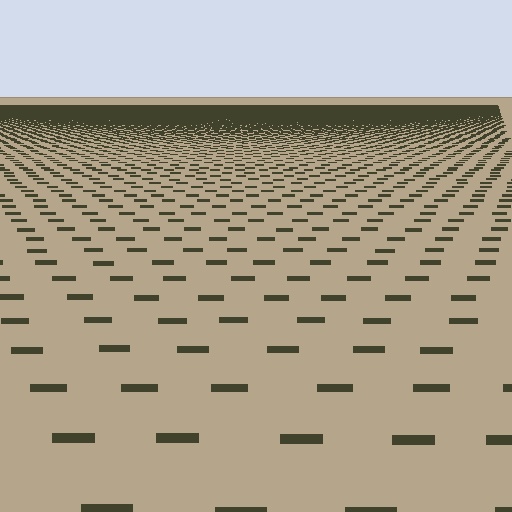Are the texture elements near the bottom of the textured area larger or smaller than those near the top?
Larger. Near the bottom, elements are closer to the viewer and appear at a bigger on-screen size.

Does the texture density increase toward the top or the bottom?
Density increases toward the top.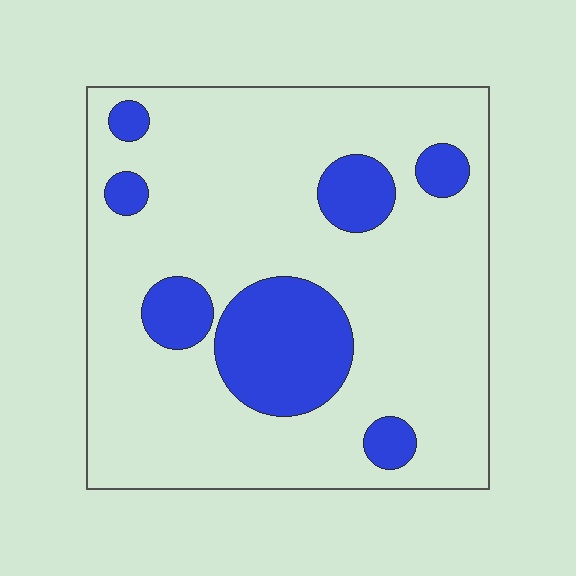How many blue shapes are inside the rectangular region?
7.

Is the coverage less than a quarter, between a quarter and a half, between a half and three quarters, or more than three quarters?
Less than a quarter.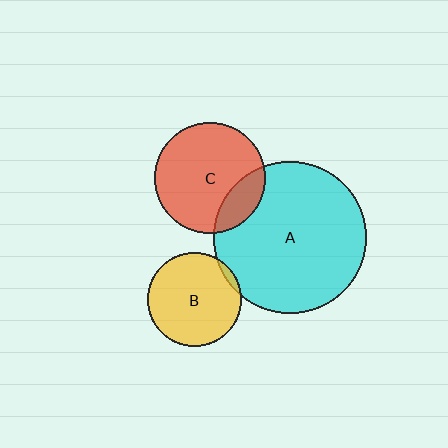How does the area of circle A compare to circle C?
Approximately 1.9 times.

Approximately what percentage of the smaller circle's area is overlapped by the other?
Approximately 20%.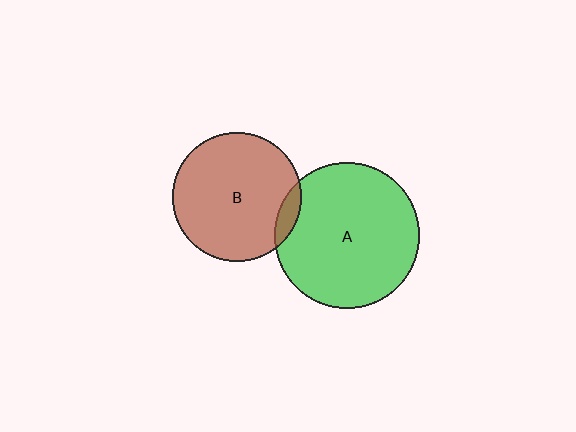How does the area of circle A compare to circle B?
Approximately 1.3 times.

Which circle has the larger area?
Circle A (green).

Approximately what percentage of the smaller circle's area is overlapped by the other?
Approximately 10%.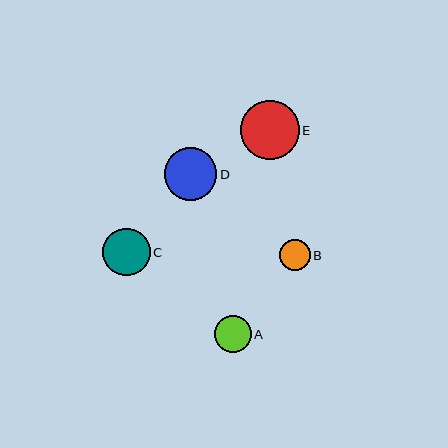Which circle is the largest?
Circle E is the largest with a size of approximately 59 pixels.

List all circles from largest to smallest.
From largest to smallest: E, D, C, A, B.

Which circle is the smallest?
Circle B is the smallest with a size of approximately 31 pixels.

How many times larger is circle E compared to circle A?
Circle E is approximately 1.6 times the size of circle A.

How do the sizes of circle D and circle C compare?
Circle D and circle C are approximately the same size.